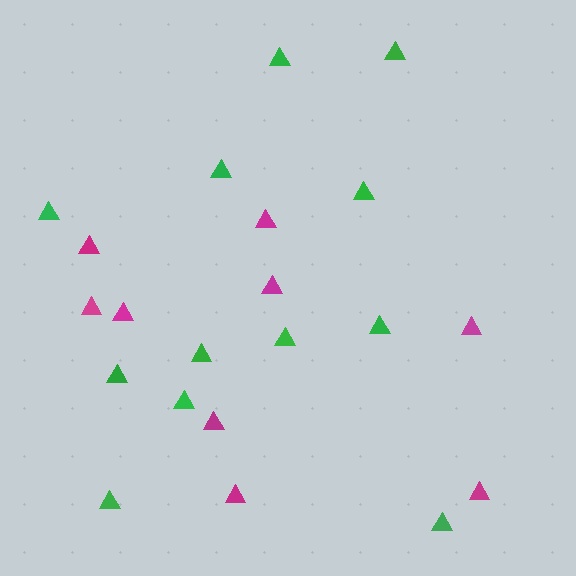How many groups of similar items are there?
There are 2 groups: one group of magenta triangles (9) and one group of green triangles (12).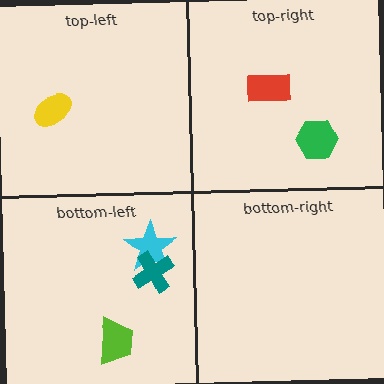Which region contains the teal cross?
The bottom-left region.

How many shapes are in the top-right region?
2.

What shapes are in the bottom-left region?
The cyan star, the lime trapezoid, the teal cross.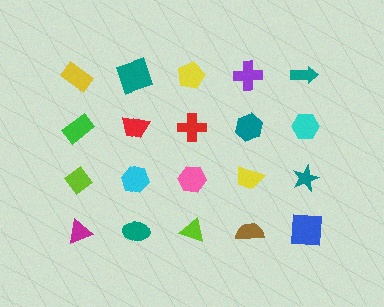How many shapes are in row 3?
5 shapes.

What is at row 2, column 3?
A red cross.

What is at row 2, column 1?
A green rectangle.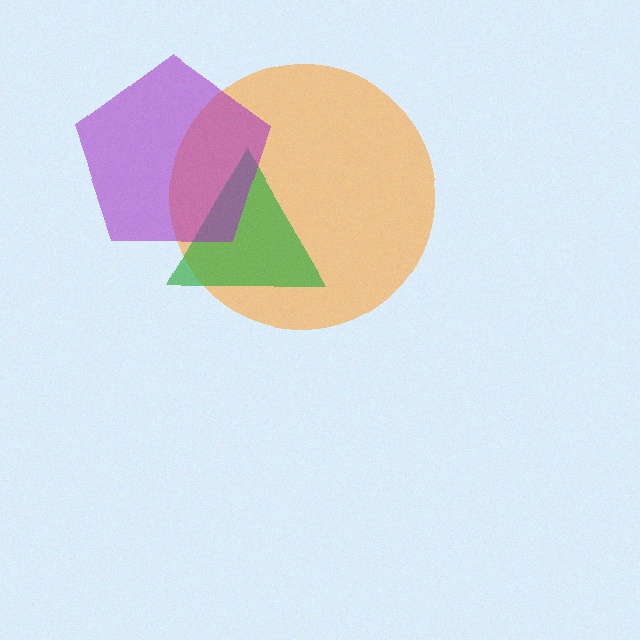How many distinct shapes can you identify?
There are 3 distinct shapes: an orange circle, a green triangle, a purple pentagon.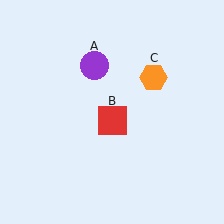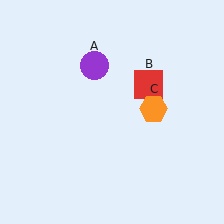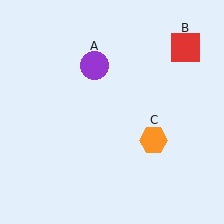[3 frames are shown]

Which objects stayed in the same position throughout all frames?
Purple circle (object A) remained stationary.